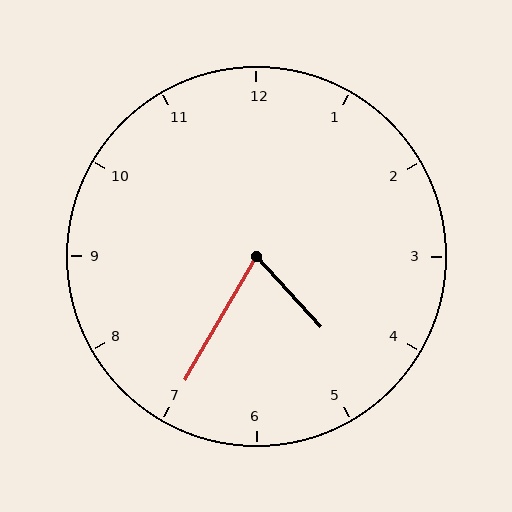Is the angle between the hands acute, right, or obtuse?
It is acute.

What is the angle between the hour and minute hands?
Approximately 72 degrees.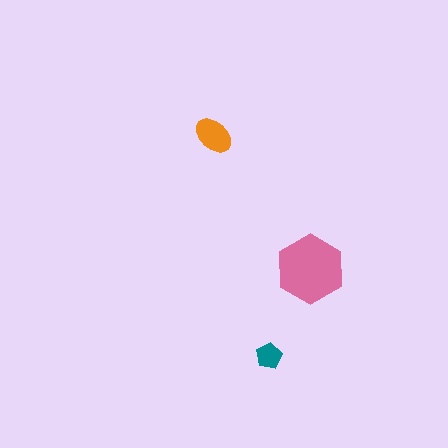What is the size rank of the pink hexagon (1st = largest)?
1st.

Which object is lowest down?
The teal pentagon is bottommost.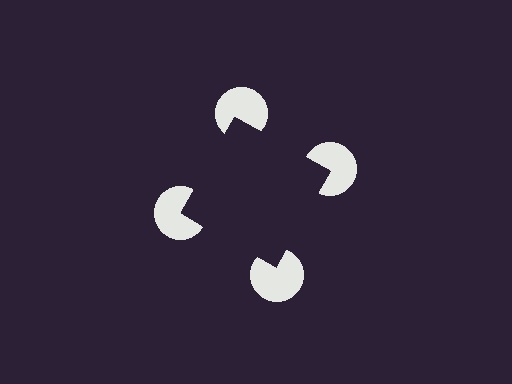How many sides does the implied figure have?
4 sides.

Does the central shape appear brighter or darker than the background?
It typically appears slightly darker than the background, even though no actual brightness change is drawn.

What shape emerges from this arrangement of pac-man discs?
An illusory square — its edges are inferred from the aligned wedge cuts in the pac-man discs, not physically drawn.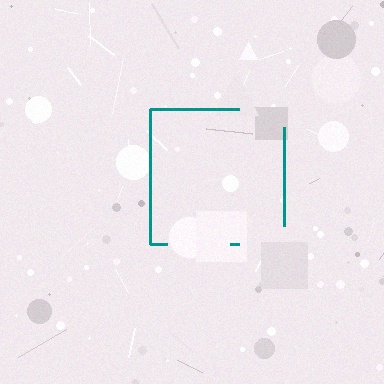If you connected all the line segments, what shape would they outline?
They would outline a square.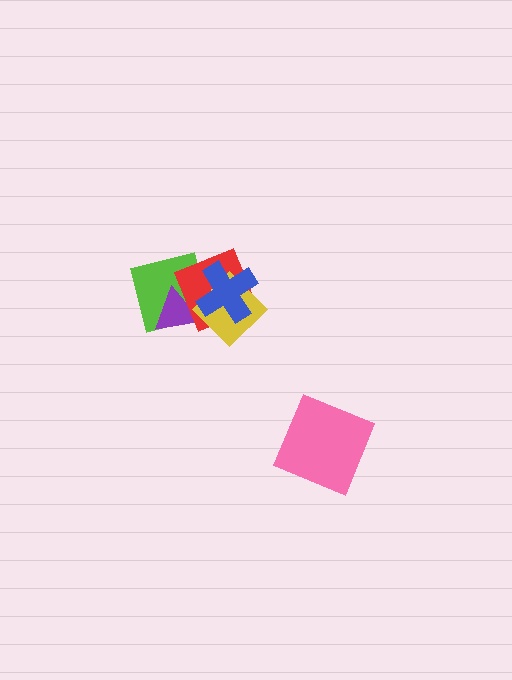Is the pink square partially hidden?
No, no other shape covers it.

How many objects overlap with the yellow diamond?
4 objects overlap with the yellow diamond.